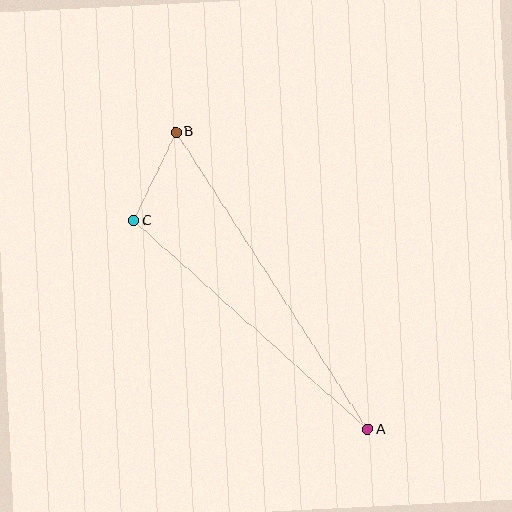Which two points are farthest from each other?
Points A and B are farthest from each other.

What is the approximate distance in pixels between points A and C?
The distance between A and C is approximately 313 pixels.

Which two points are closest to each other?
Points B and C are closest to each other.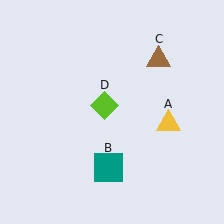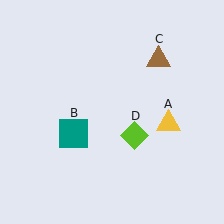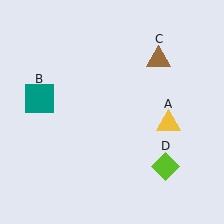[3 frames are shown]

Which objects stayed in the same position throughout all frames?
Yellow triangle (object A) and brown triangle (object C) remained stationary.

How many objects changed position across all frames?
2 objects changed position: teal square (object B), lime diamond (object D).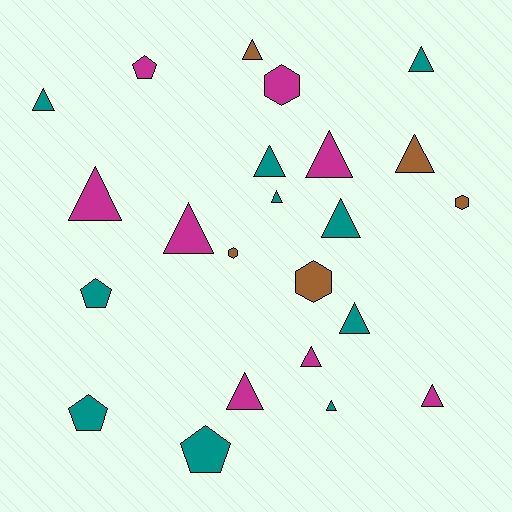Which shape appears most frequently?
Triangle, with 15 objects.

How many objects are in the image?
There are 23 objects.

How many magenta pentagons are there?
There is 1 magenta pentagon.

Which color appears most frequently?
Teal, with 10 objects.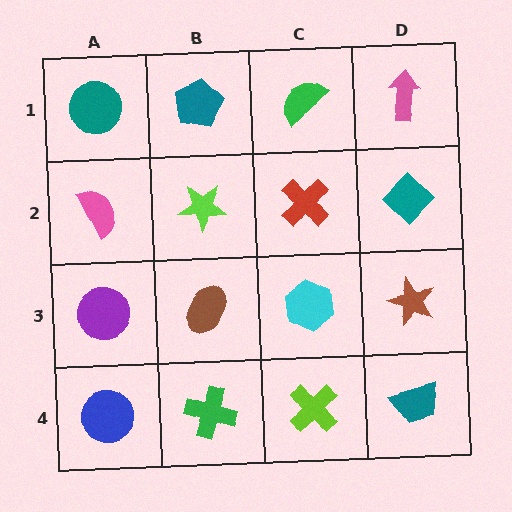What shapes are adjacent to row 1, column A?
A pink semicircle (row 2, column A), a teal pentagon (row 1, column B).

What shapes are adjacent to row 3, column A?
A pink semicircle (row 2, column A), a blue circle (row 4, column A), a brown ellipse (row 3, column B).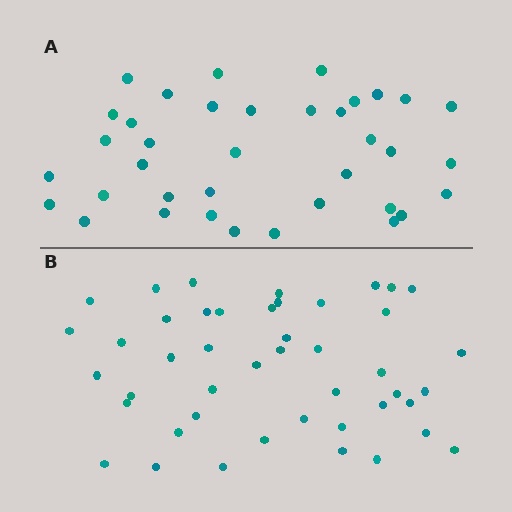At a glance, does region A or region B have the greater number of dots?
Region B (the bottom region) has more dots.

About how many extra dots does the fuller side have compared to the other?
Region B has roughly 8 or so more dots than region A.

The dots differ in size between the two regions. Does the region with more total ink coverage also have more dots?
No. Region A has more total ink coverage because its dots are larger, but region B actually contains more individual dots. Total area can be misleading — the number of items is what matters here.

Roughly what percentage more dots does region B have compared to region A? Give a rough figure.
About 20% more.